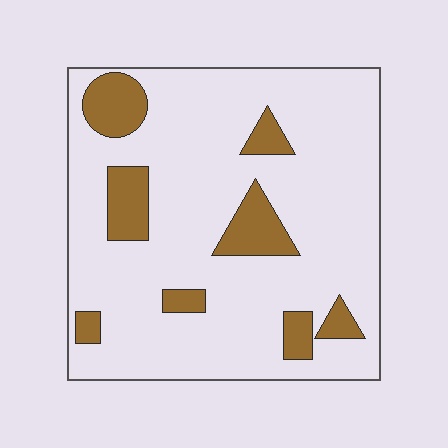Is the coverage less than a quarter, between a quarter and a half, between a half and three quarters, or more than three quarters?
Less than a quarter.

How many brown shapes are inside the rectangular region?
8.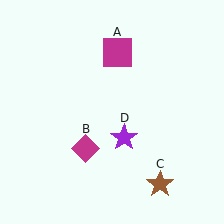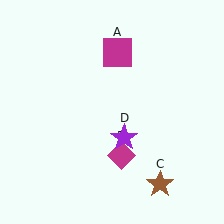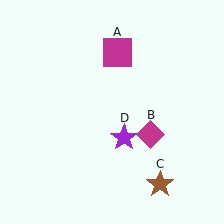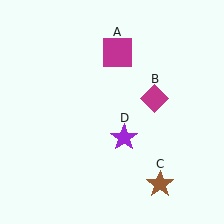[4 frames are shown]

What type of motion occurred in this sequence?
The magenta diamond (object B) rotated counterclockwise around the center of the scene.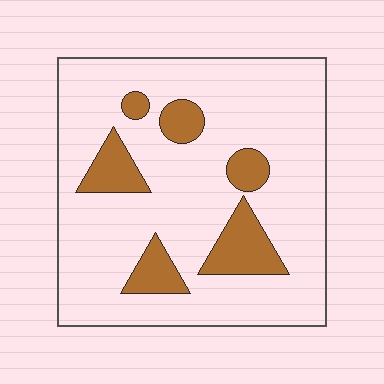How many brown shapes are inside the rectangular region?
6.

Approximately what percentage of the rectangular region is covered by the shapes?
Approximately 15%.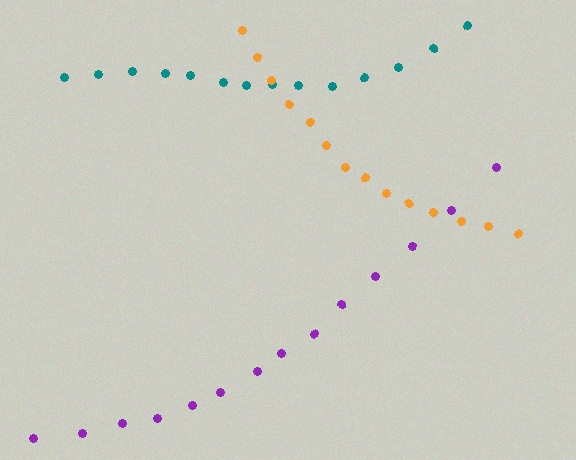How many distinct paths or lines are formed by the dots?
There are 3 distinct paths.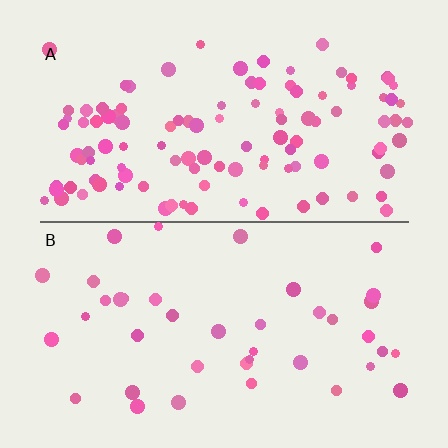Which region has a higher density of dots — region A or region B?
A (the top).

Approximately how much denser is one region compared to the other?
Approximately 2.8× — region A over region B.